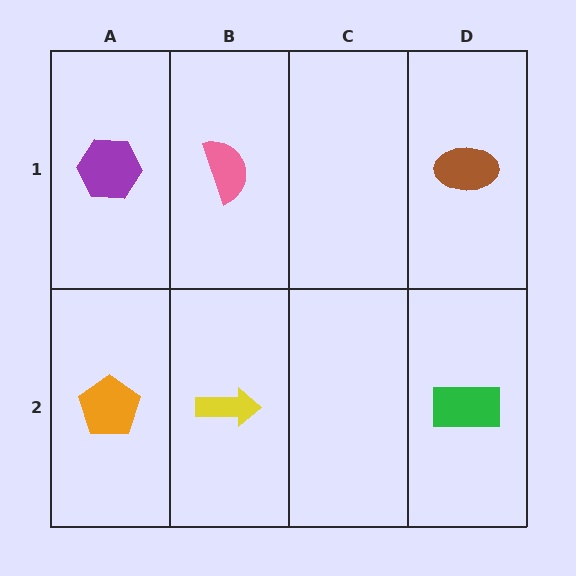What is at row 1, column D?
A brown ellipse.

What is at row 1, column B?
A pink semicircle.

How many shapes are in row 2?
3 shapes.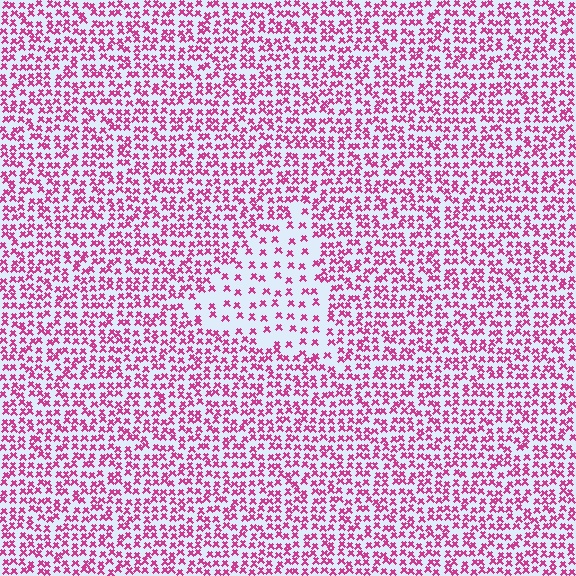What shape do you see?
I see a triangle.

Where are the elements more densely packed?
The elements are more densely packed outside the triangle boundary.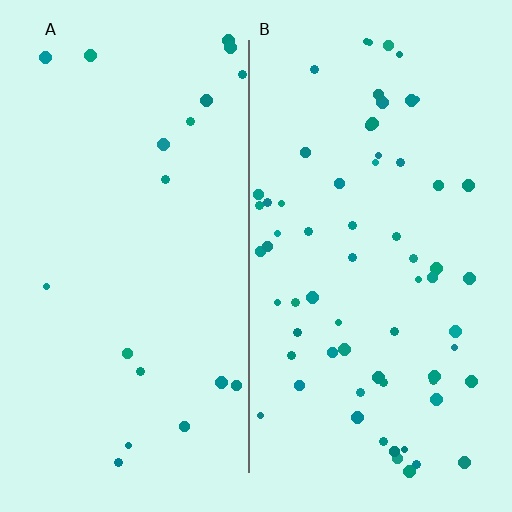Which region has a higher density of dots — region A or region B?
B (the right).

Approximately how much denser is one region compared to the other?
Approximately 3.4× — region B over region A.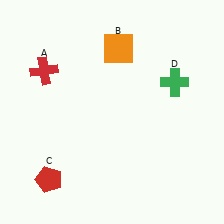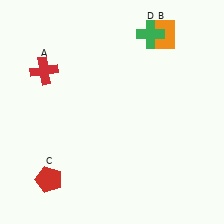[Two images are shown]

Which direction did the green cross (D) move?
The green cross (D) moved up.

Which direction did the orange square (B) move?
The orange square (B) moved right.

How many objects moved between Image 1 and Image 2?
2 objects moved between the two images.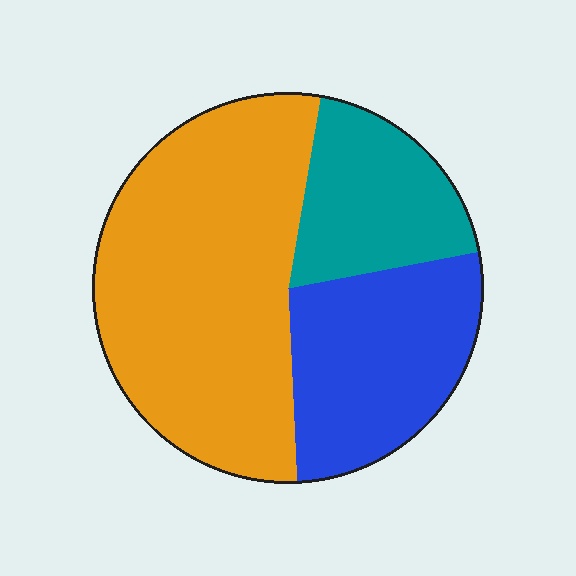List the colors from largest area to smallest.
From largest to smallest: orange, blue, teal.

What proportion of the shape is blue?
Blue covers about 25% of the shape.